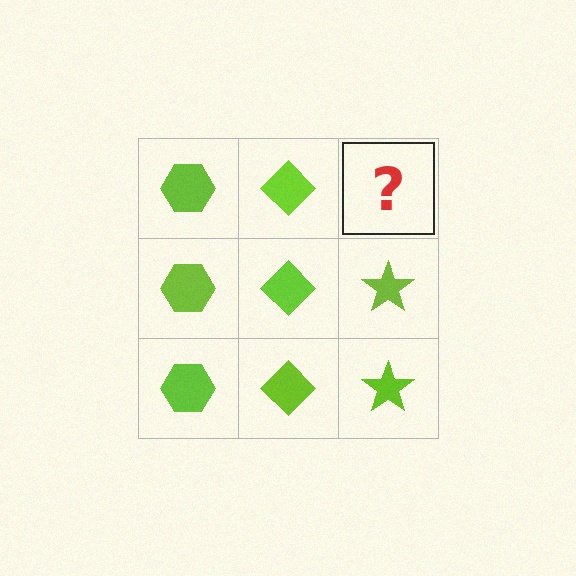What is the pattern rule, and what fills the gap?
The rule is that each column has a consistent shape. The gap should be filled with a lime star.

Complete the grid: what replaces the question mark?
The question mark should be replaced with a lime star.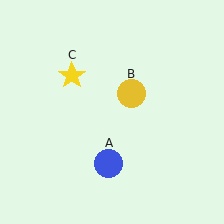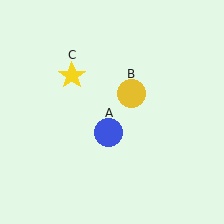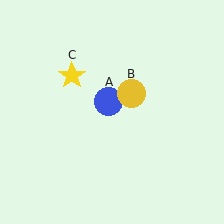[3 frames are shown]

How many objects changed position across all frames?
1 object changed position: blue circle (object A).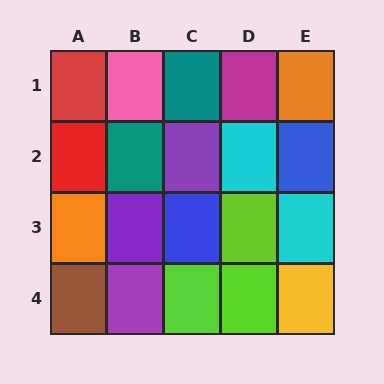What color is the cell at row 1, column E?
Orange.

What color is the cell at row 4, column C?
Lime.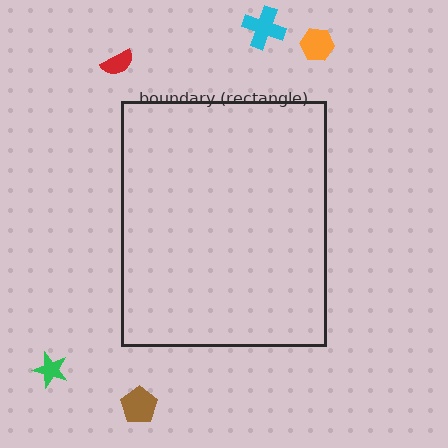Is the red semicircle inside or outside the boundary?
Outside.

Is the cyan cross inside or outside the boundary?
Outside.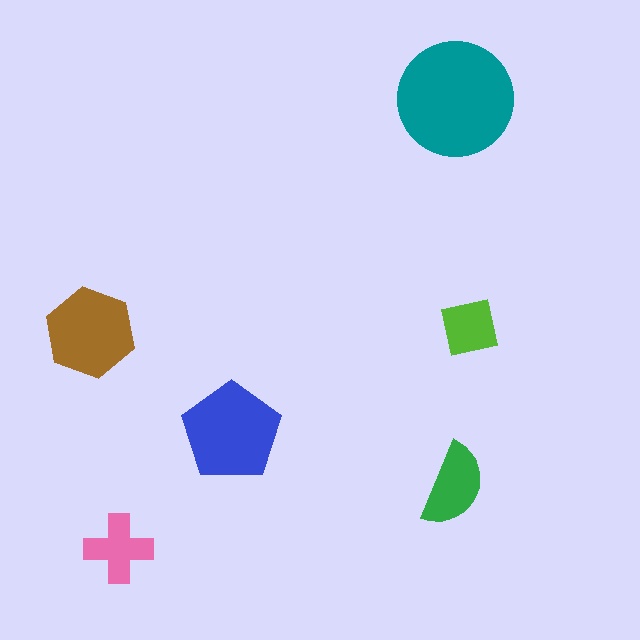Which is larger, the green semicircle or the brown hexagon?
The brown hexagon.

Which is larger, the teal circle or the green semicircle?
The teal circle.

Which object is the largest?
The teal circle.